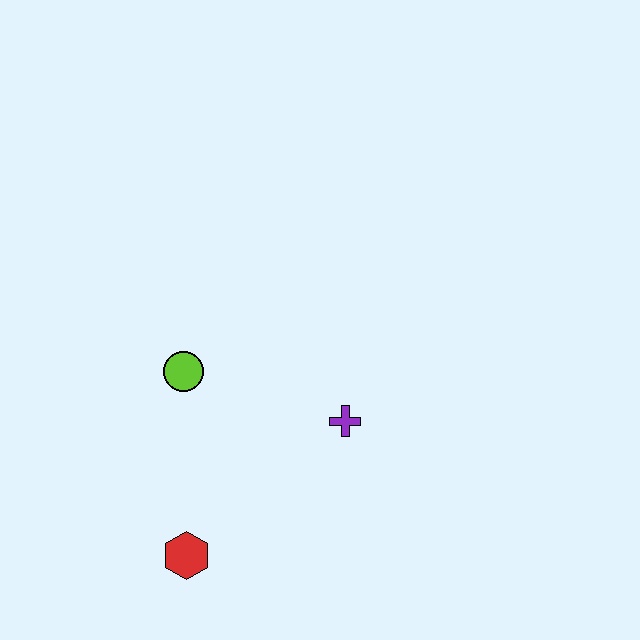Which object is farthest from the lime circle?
The red hexagon is farthest from the lime circle.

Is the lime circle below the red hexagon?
No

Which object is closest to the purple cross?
The lime circle is closest to the purple cross.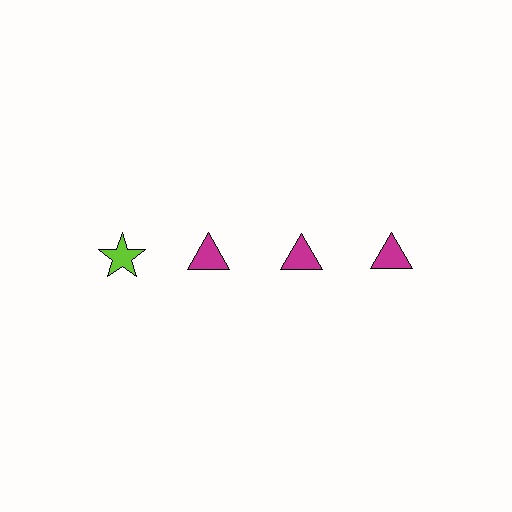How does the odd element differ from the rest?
It differs in both color (lime instead of magenta) and shape (star instead of triangle).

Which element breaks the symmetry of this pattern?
The lime star in the top row, leftmost column breaks the symmetry. All other shapes are magenta triangles.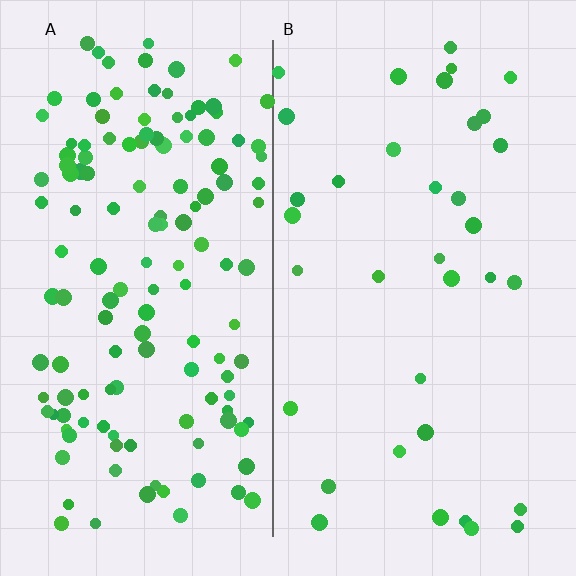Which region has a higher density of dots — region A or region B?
A (the left).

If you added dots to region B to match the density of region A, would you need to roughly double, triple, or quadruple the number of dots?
Approximately quadruple.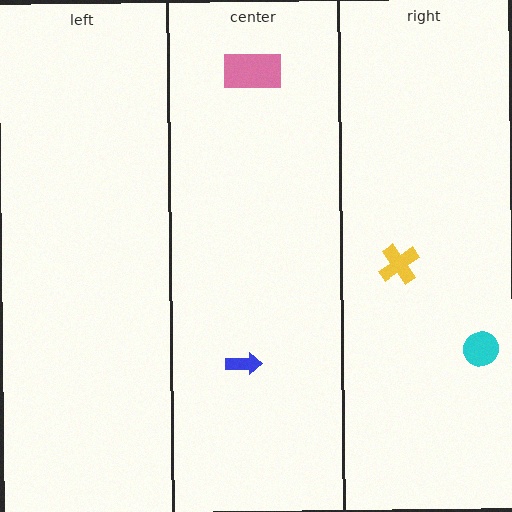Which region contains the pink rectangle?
The center region.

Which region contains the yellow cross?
The right region.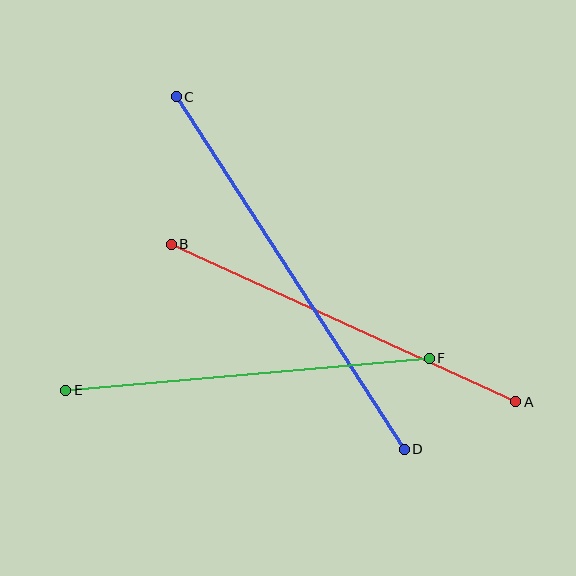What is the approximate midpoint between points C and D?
The midpoint is at approximately (290, 273) pixels.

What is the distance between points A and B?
The distance is approximately 379 pixels.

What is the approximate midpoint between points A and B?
The midpoint is at approximately (343, 323) pixels.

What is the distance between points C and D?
The distance is approximately 420 pixels.